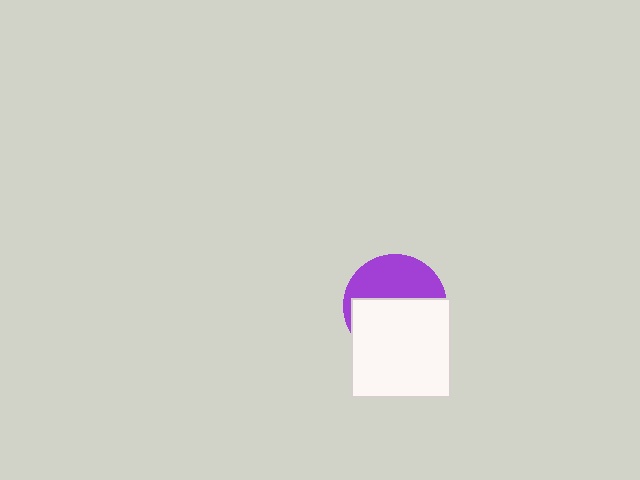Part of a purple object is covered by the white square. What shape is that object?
It is a circle.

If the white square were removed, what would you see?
You would see the complete purple circle.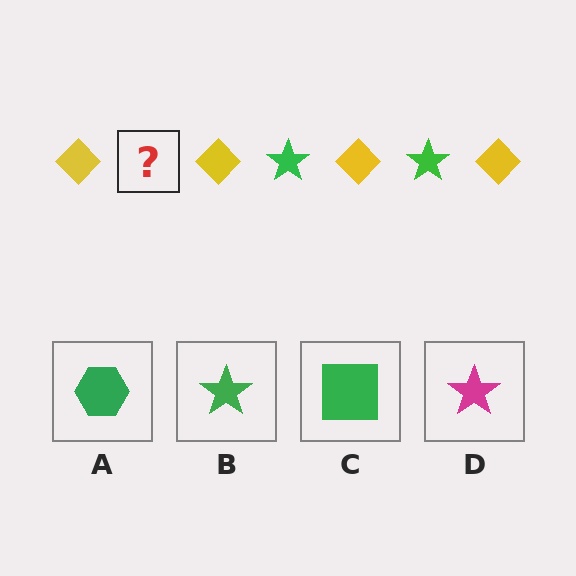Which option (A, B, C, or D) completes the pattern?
B.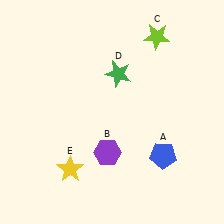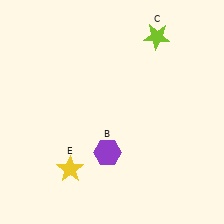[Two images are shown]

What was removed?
The blue pentagon (A), the green star (D) were removed in Image 2.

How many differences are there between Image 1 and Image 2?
There are 2 differences between the two images.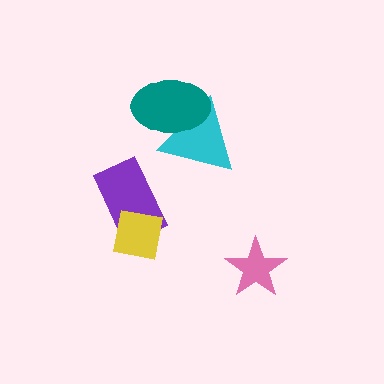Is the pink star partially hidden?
No, no other shape covers it.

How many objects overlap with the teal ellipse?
1 object overlaps with the teal ellipse.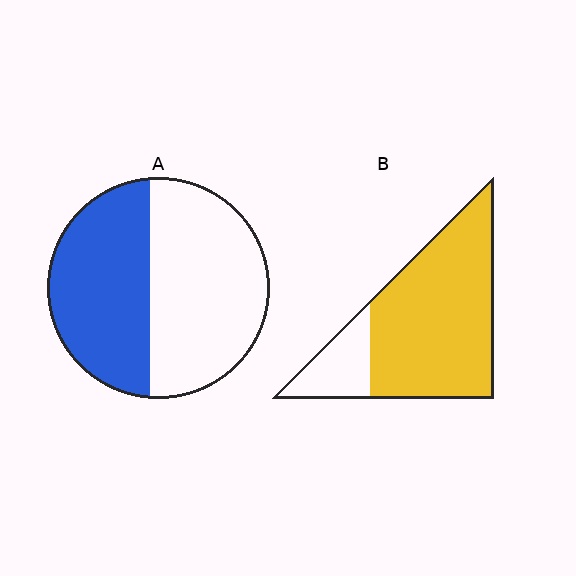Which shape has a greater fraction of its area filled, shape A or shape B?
Shape B.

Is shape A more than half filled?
No.